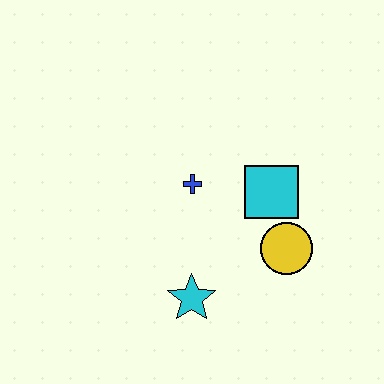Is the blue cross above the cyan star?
Yes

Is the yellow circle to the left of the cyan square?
No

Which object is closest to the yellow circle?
The cyan square is closest to the yellow circle.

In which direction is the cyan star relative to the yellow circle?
The cyan star is to the left of the yellow circle.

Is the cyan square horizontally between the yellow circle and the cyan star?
Yes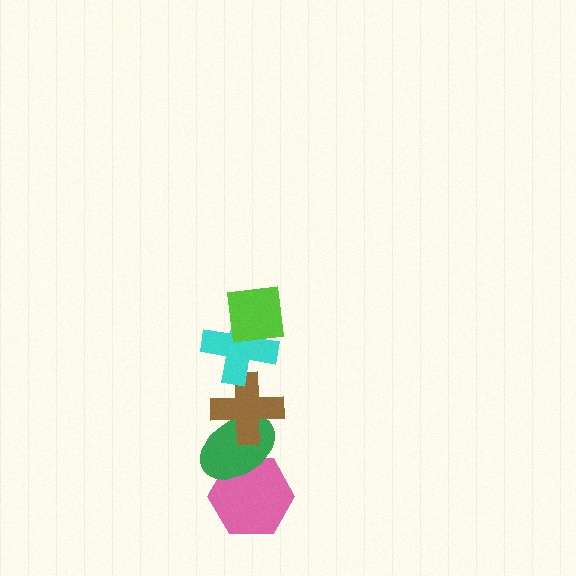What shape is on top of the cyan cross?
The lime square is on top of the cyan cross.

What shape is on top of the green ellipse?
The brown cross is on top of the green ellipse.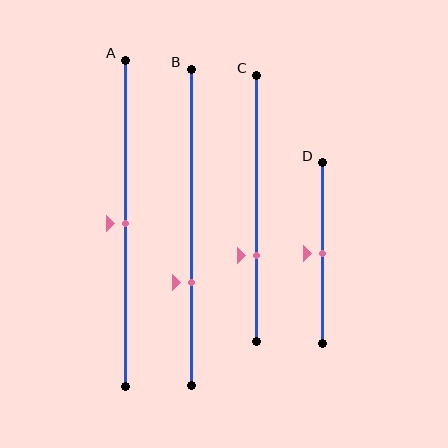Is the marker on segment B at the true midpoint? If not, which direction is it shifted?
No, the marker on segment B is shifted downward by about 17% of the segment length.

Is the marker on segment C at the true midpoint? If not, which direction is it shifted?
No, the marker on segment C is shifted downward by about 18% of the segment length.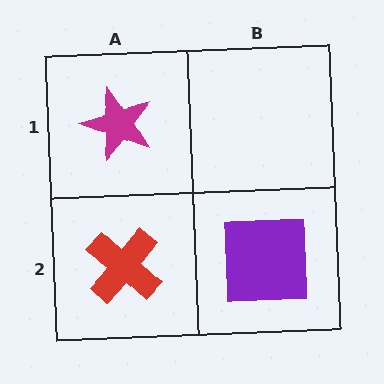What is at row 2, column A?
A red cross.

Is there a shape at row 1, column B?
No, that cell is empty.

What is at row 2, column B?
A purple square.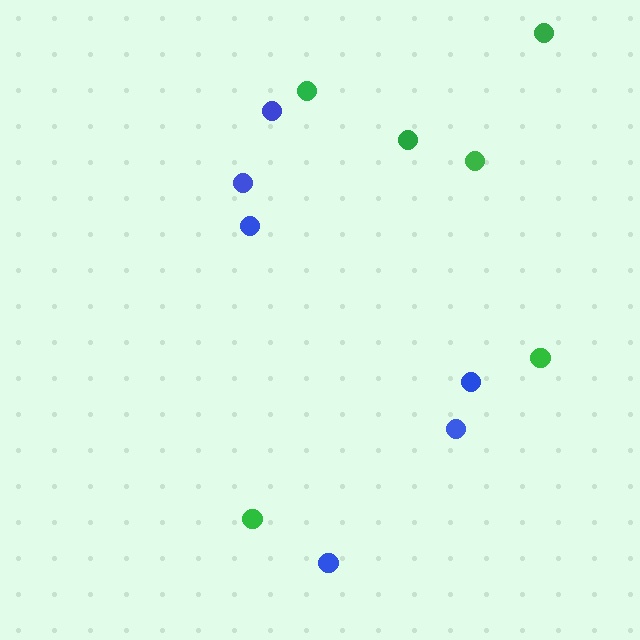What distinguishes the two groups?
There are 2 groups: one group of green circles (6) and one group of blue circles (6).